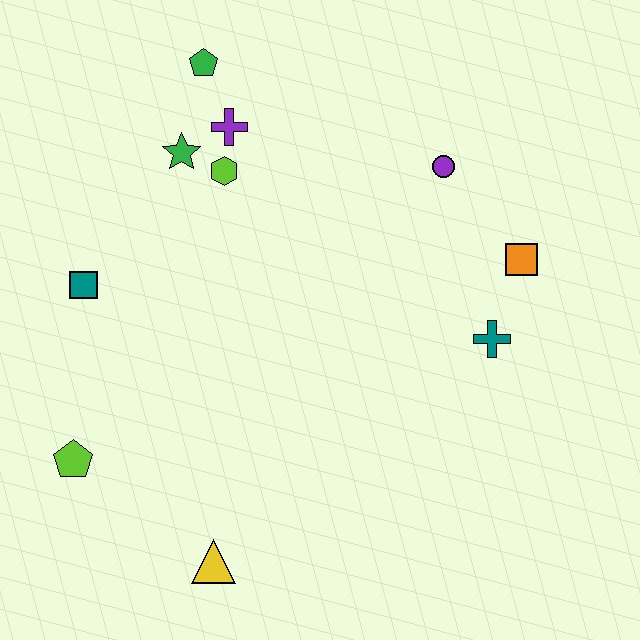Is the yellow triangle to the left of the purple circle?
Yes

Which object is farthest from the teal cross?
The lime pentagon is farthest from the teal cross.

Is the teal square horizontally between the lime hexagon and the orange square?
No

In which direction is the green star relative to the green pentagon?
The green star is below the green pentagon.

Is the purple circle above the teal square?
Yes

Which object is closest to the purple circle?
The orange square is closest to the purple circle.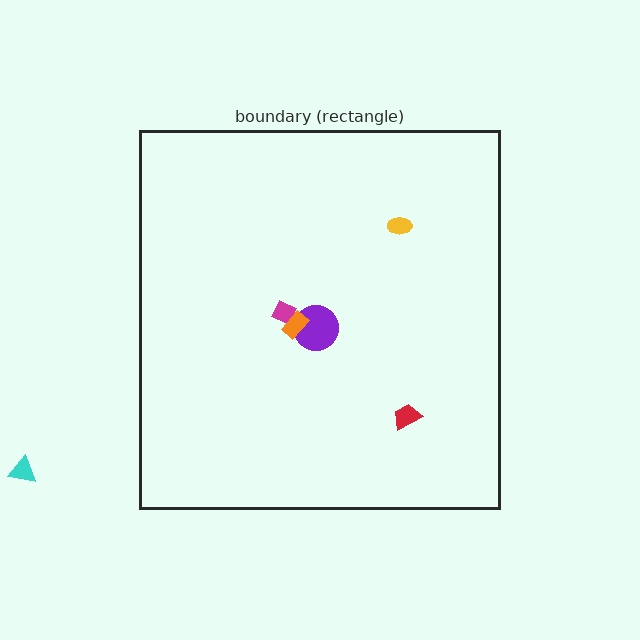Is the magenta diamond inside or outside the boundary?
Inside.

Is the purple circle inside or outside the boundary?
Inside.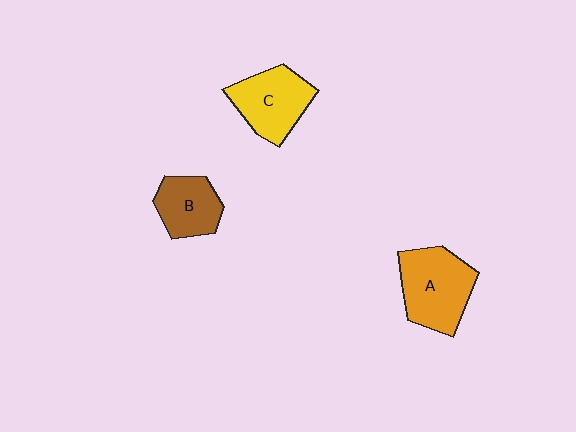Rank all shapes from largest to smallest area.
From largest to smallest: A (orange), C (yellow), B (brown).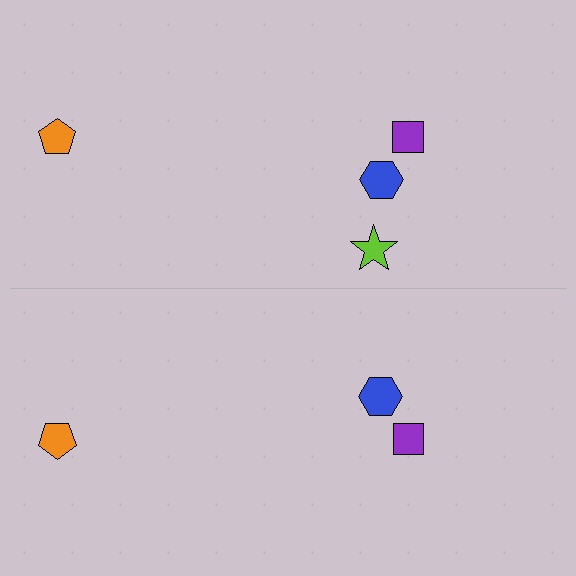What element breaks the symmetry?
A lime star is missing from the bottom side.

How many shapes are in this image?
There are 7 shapes in this image.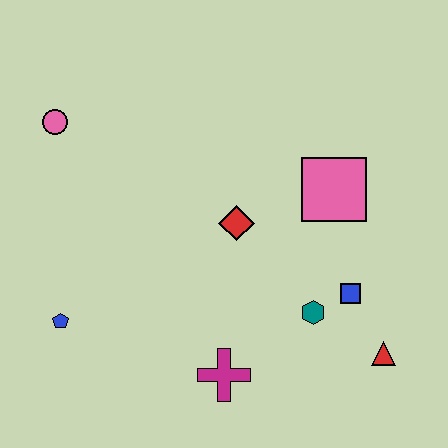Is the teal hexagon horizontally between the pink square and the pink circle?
Yes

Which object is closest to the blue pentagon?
The magenta cross is closest to the blue pentagon.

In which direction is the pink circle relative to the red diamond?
The pink circle is to the left of the red diamond.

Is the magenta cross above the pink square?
No